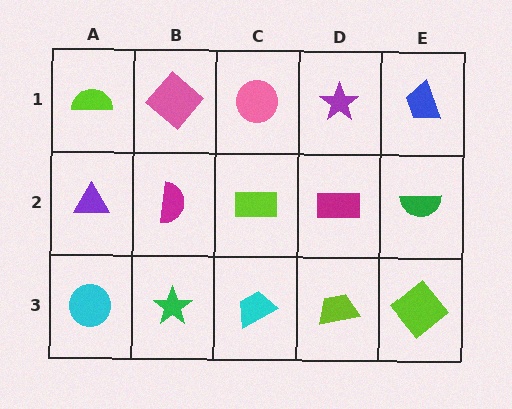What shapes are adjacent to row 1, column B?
A magenta semicircle (row 2, column B), a lime semicircle (row 1, column A), a pink circle (row 1, column C).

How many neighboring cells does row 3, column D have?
3.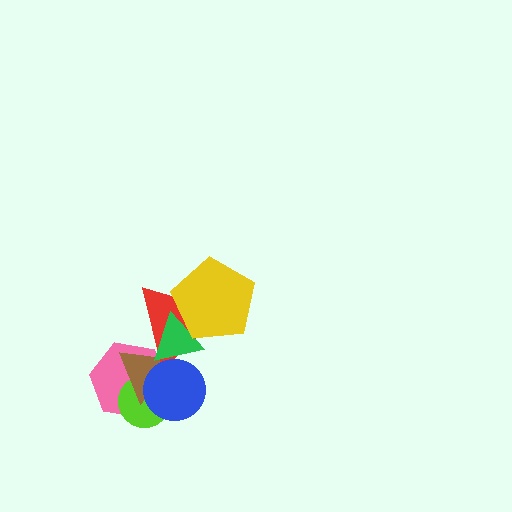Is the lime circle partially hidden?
Yes, it is partially covered by another shape.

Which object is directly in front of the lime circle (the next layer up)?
The brown triangle is directly in front of the lime circle.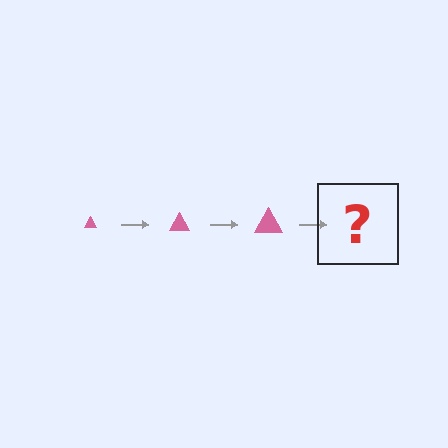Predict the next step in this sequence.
The next step is a pink triangle, larger than the previous one.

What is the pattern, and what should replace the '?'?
The pattern is that the triangle gets progressively larger each step. The '?' should be a pink triangle, larger than the previous one.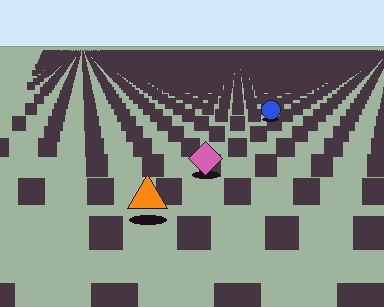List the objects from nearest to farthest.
From nearest to farthest: the orange triangle, the pink diamond, the blue circle.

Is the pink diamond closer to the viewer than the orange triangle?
No. The orange triangle is closer — you can tell from the texture gradient: the ground texture is coarser near it.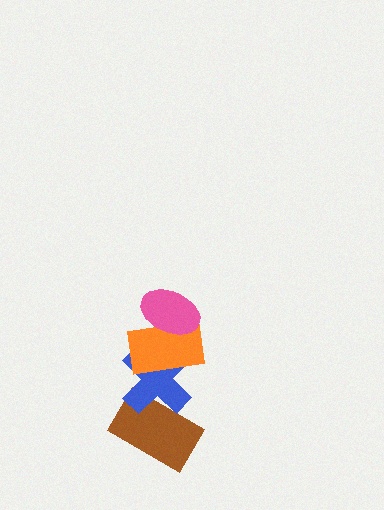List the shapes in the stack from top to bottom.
From top to bottom: the pink ellipse, the orange rectangle, the blue cross, the brown rectangle.